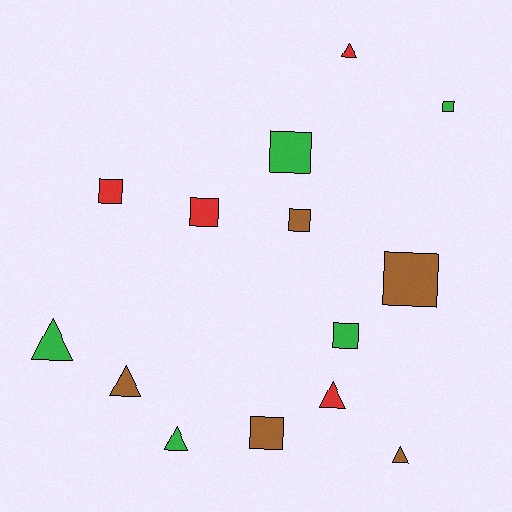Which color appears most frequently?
Green, with 5 objects.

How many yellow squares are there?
There are no yellow squares.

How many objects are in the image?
There are 14 objects.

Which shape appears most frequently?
Square, with 8 objects.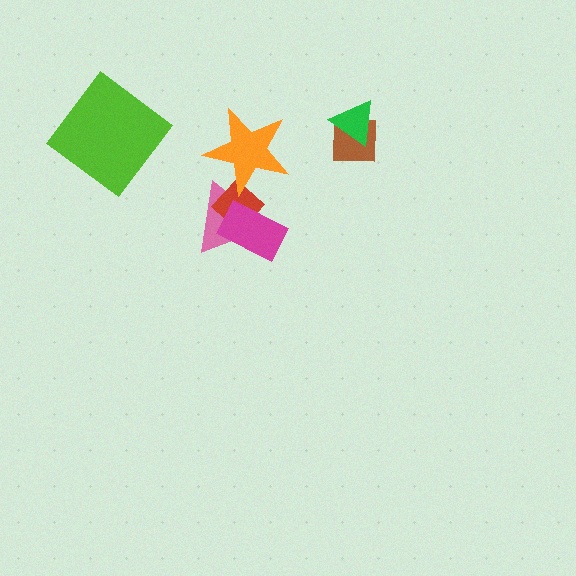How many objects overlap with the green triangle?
1 object overlaps with the green triangle.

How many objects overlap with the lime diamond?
0 objects overlap with the lime diamond.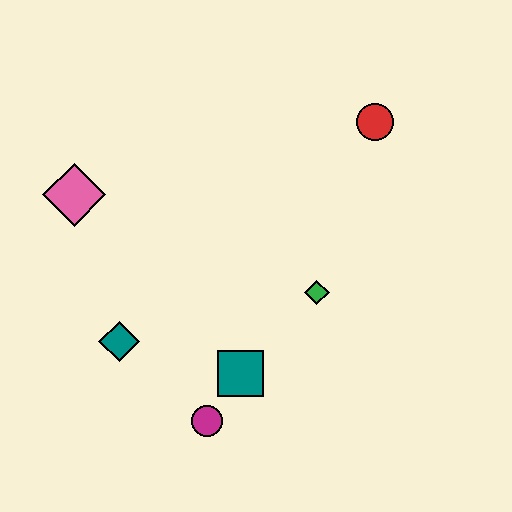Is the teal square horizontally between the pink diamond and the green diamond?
Yes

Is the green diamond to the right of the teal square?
Yes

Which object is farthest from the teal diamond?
The red circle is farthest from the teal diamond.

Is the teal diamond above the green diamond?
No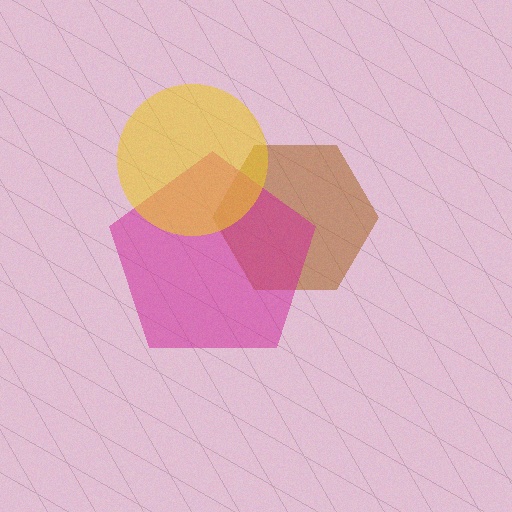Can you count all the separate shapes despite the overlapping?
Yes, there are 3 separate shapes.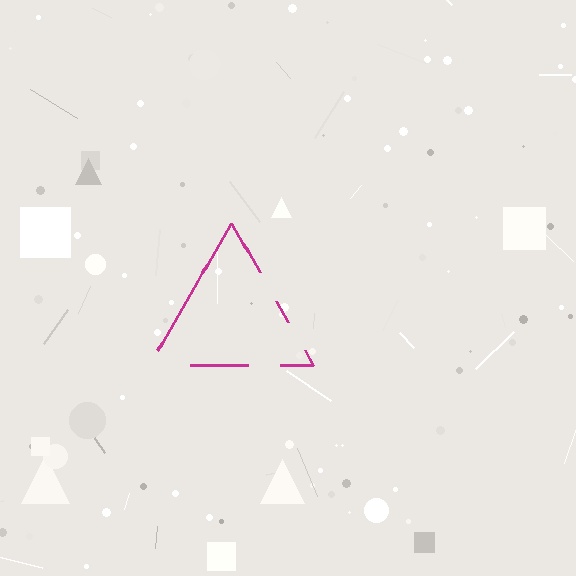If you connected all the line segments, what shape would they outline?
They would outline a triangle.